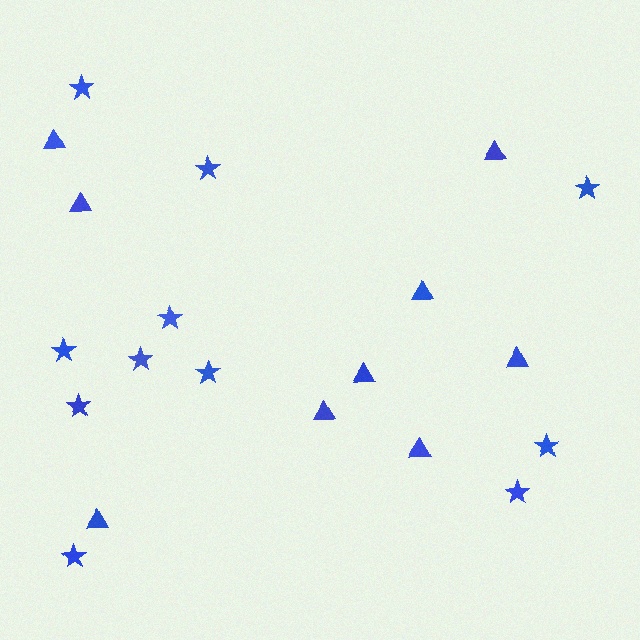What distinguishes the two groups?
There are 2 groups: one group of triangles (9) and one group of stars (11).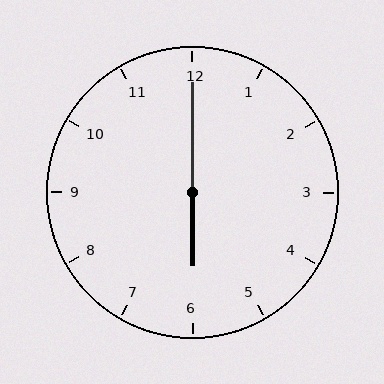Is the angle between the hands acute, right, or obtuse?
It is obtuse.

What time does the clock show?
6:00.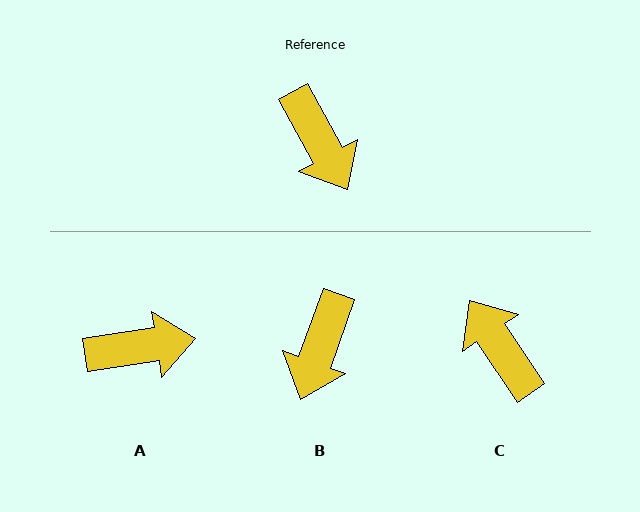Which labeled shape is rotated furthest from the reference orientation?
C, about 175 degrees away.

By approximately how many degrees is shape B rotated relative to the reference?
Approximately 49 degrees clockwise.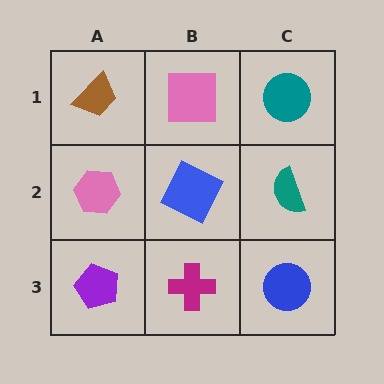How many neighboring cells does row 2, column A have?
3.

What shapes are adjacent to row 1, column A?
A pink hexagon (row 2, column A), a pink square (row 1, column B).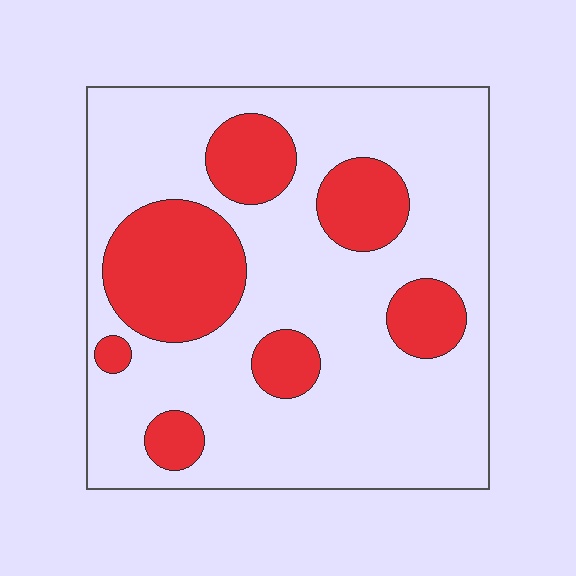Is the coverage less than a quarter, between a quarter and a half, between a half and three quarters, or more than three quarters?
Between a quarter and a half.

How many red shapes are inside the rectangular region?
7.